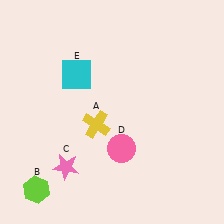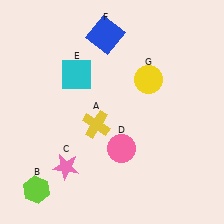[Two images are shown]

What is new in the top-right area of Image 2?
A yellow circle (G) was added in the top-right area of Image 2.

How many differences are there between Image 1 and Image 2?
There are 2 differences between the two images.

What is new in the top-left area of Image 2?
A blue square (F) was added in the top-left area of Image 2.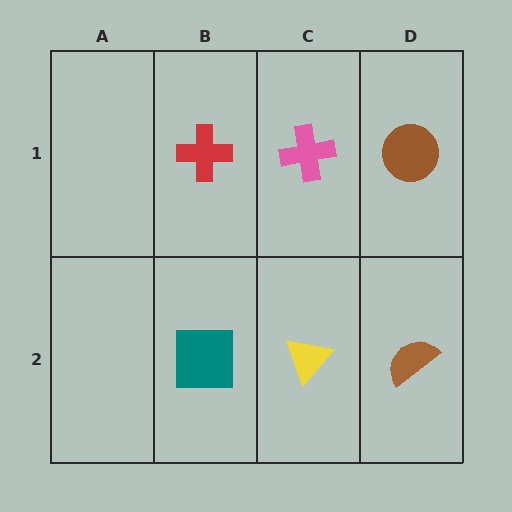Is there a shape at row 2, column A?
No, that cell is empty.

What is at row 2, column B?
A teal square.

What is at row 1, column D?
A brown circle.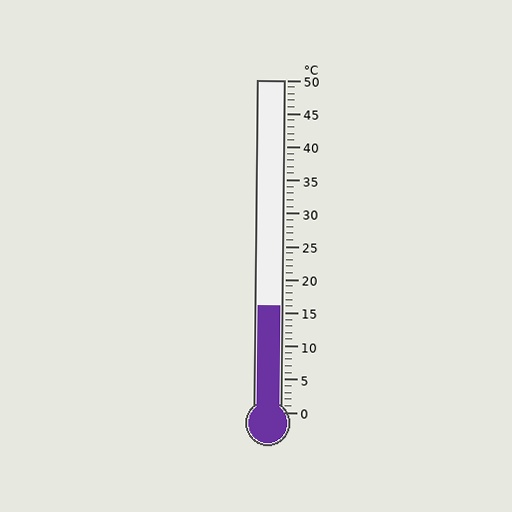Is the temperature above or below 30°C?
The temperature is below 30°C.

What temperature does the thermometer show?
The thermometer shows approximately 16°C.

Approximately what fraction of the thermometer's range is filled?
The thermometer is filled to approximately 30% of its range.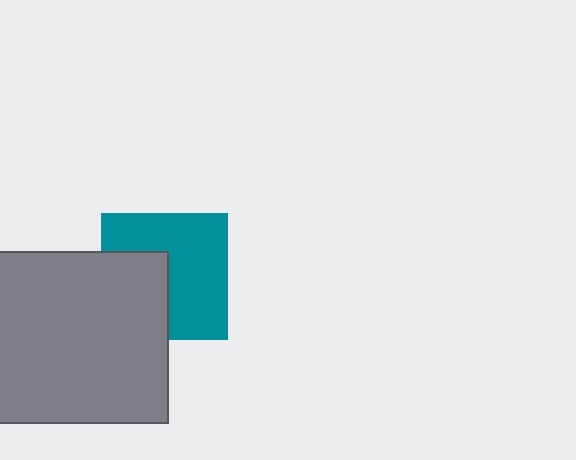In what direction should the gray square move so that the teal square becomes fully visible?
The gray square should move left. That is the shortest direction to clear the overlap and leave the teal square fully visible.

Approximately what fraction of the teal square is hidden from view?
Roughly 38% of the teal square is hidden behind the gray square.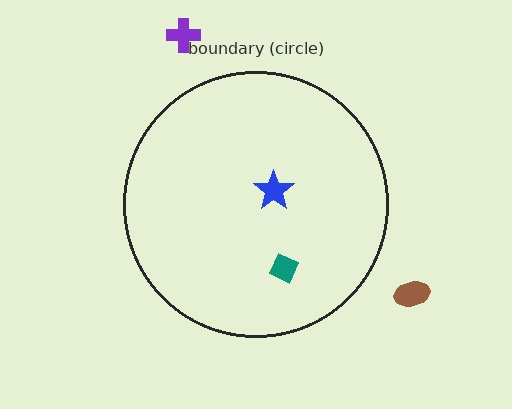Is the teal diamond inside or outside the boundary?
Inside.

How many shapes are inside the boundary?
2 inside, 2 outside.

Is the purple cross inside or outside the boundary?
Outside.